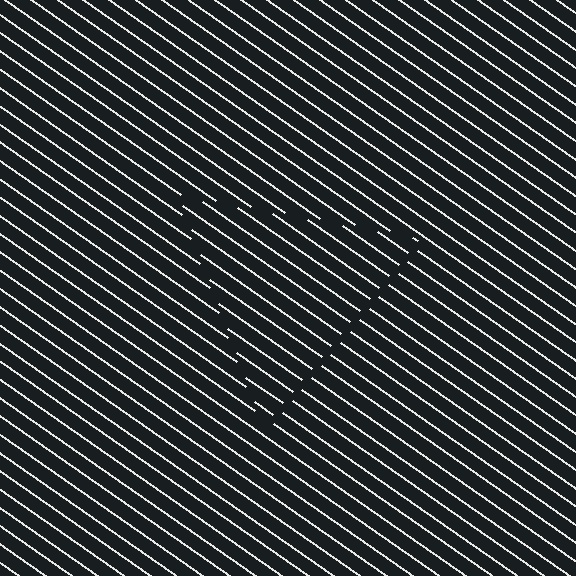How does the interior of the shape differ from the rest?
The interior of the shape contains the same grating, shifted by half a period — the contour is defined by the phase discontinuity where line-ends from the inner and outer gratings abut.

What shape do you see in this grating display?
An illusory triangle. The interior of the shape contains the same grating, shifted by half a period — the contour is defined by the phase discontinuity where line-ends from the inner and outer gratings abut.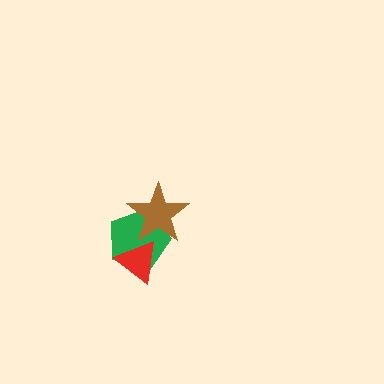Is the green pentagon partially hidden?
Yes, it is partially covered by another shape.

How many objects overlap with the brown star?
2 objects overlap with the brown star.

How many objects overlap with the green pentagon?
2 objects overlap with the green pentagon.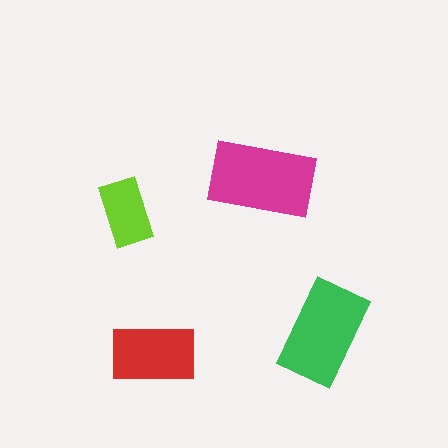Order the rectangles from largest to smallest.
the magenta one, the green one, the red one, the lime one.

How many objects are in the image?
There are 4 objects in the image.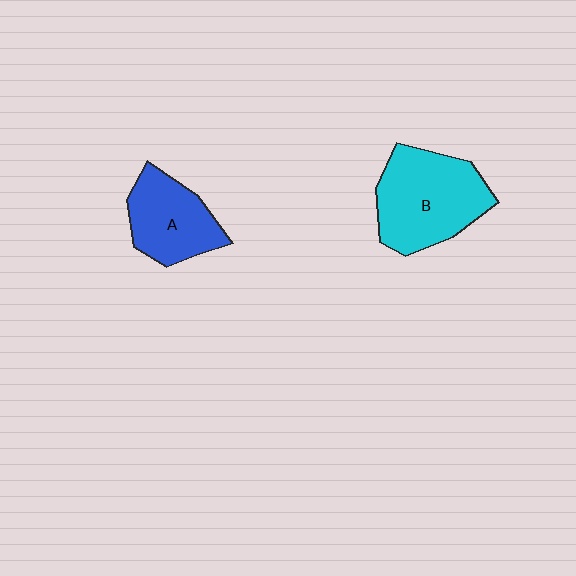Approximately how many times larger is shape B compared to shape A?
Approximately 1.4 times.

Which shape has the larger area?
Shape B (cyan).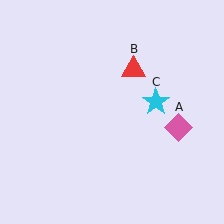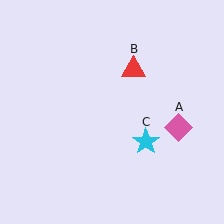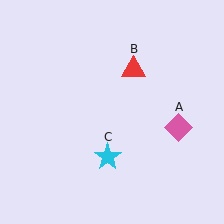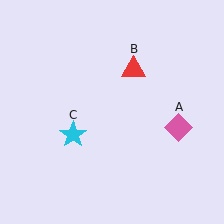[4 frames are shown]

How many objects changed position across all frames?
1 object changed position: cyan star (object C).